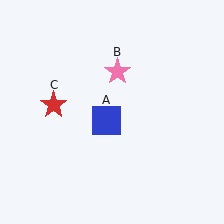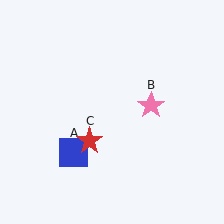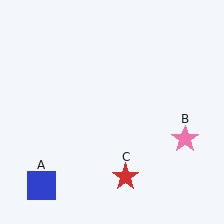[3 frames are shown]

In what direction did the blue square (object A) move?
The blue square (object A) moved down and to the left.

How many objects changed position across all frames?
3 objects changed position: blue square (object A), pink star (object B), red star (object C).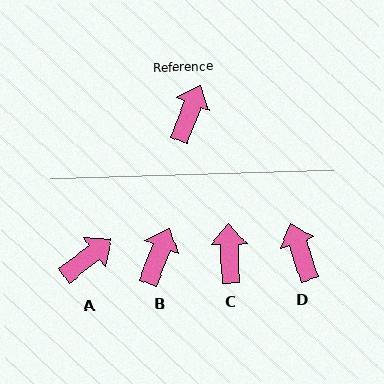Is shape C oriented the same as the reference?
No, it is off by about 24 degrees.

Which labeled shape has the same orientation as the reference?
B.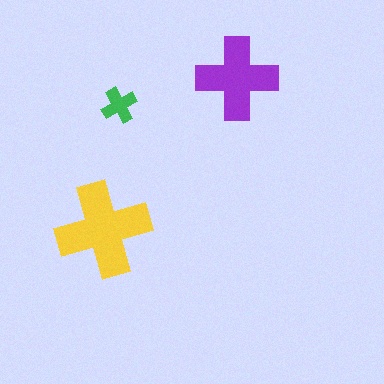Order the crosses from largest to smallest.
the yellow one, the purple one, the green one.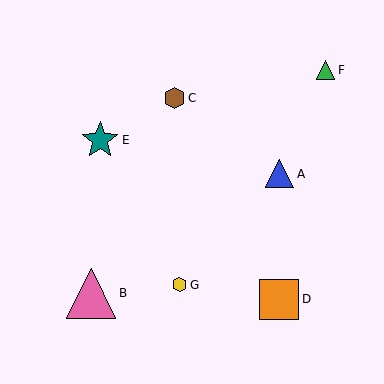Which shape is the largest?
The pink triangle (labeled B) is the largest.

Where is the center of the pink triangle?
The center of the pink triangle is at (91, 293).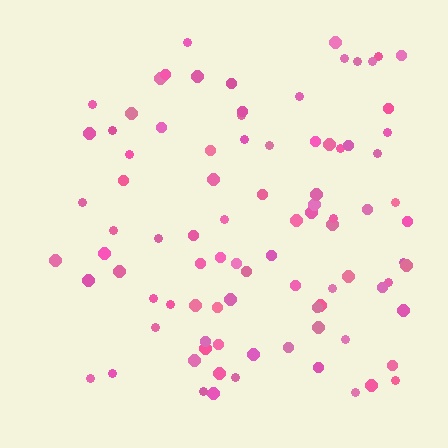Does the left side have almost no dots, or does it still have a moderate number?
Still a moderate number, just noticeably fewer than the right.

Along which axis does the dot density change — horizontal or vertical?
Horizontal.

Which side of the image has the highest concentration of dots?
The right.